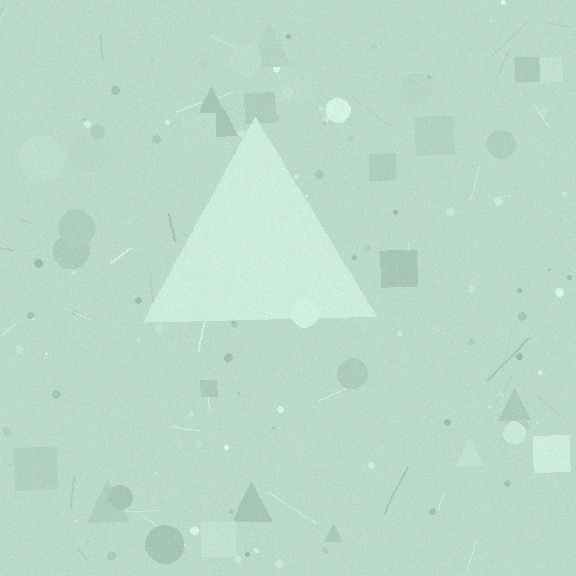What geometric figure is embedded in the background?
A triangle is embedded in the background.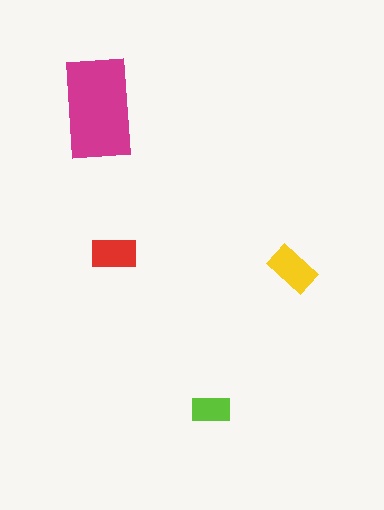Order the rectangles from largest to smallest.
the magenta one, the yellow one, the red one, the lime one.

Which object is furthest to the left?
The magenta rectangle is leftmost.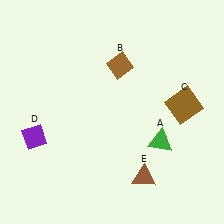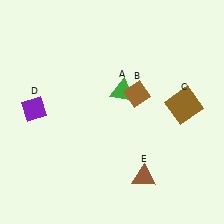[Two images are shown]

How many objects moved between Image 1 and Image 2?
3 objects moved between the two images.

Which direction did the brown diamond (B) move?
The brown diamond (B) moved down.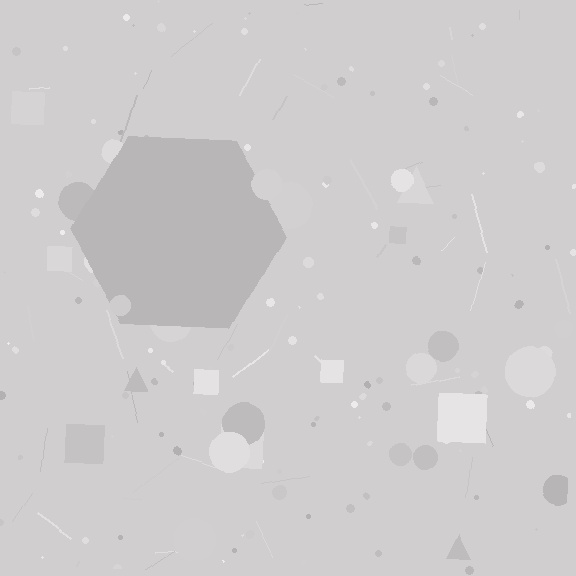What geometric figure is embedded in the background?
A hexagon is embedded in the background.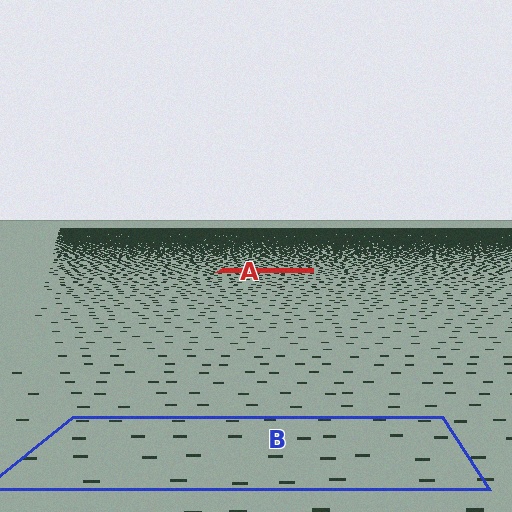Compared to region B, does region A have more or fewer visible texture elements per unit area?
Region A has more texture elements per unit area — they are packed more densely because it is farther away.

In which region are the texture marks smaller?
The texture marks are smaller in region A, because it is farther away.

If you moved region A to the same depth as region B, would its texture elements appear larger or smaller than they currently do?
They would appear larger. At a closer depth, the same texture elements are projected at a bigger on-screen size.